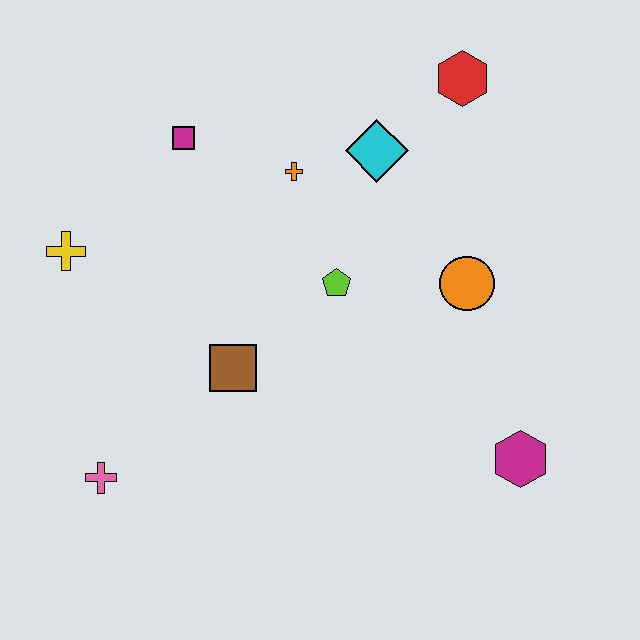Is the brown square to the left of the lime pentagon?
Yes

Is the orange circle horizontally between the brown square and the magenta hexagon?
Yes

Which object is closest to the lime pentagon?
The orange cross is closest to the lime pentagon.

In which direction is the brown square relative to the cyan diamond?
The brown square is below the cyan diamond.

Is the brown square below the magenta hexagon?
No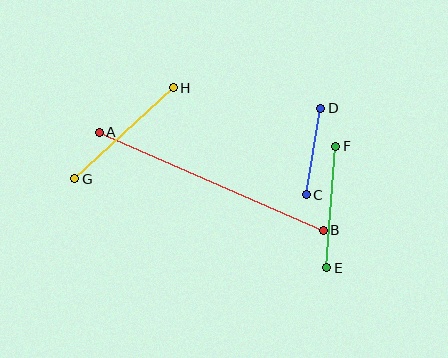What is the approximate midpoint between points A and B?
The midpoint is at approximately (211, 181) pixels.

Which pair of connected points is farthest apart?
Points A and B are farthest apart.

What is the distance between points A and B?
The distance is approximately 245 pixels.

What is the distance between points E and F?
The distance is approximately 122 pixels.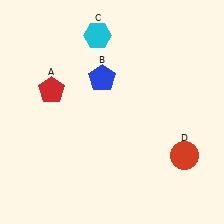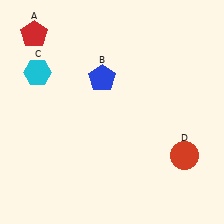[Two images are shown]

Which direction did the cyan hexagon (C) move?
The cyan hexagon (C) moved left.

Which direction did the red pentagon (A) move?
The red pentagon (A) moved up.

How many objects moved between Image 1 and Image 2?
2 objects moved between the two images.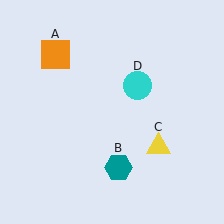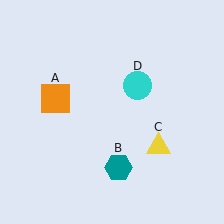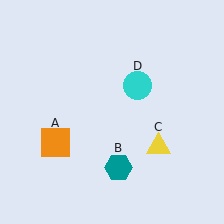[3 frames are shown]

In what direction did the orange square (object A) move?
The orange square (object A) moved down.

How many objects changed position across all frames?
1 object changed position: orange square (object A).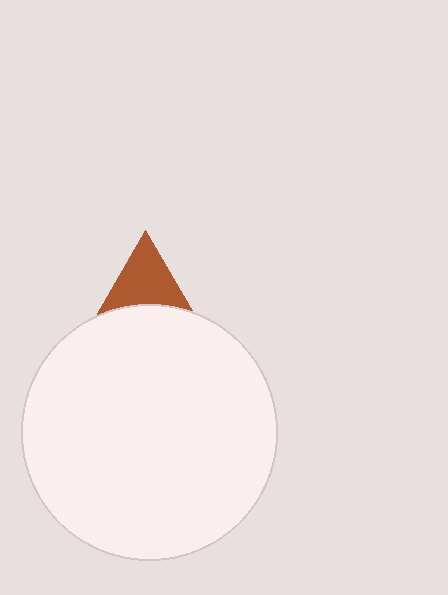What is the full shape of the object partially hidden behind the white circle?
The partially hidden object is a brown triangle.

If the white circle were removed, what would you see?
You would see the complete brown triangle.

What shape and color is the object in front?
The object in front is a white circle.